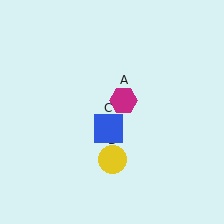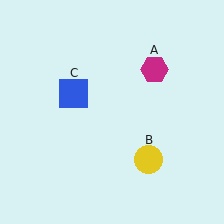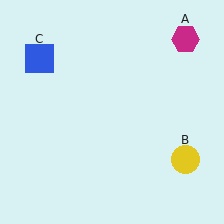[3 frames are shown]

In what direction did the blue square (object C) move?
The blue square (object C) moved up and to the left.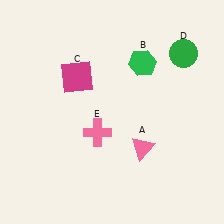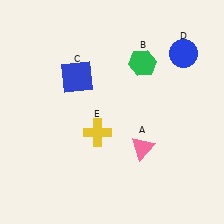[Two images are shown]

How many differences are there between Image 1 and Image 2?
There are 3 differences between the two images.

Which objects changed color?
C changed from magenta to blue. D changed from green to blue. E changed from pink to yellow.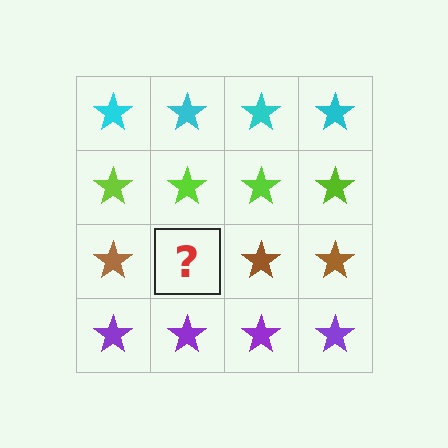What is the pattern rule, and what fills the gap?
The rule is that each row has a consistent color. The gap should be filled with a brown star.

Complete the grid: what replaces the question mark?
The question mark should be replaced with a brown star.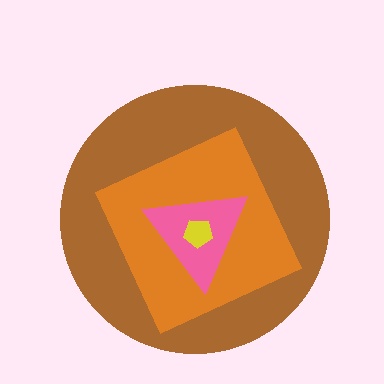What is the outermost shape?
The brown circle.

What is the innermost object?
The yellow pentagon.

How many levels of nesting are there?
4.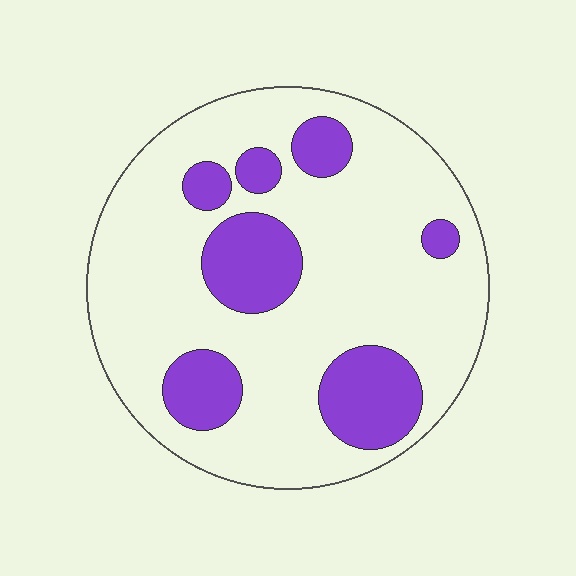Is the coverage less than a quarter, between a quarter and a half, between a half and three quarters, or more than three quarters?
Less than a quarter.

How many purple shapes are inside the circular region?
7.